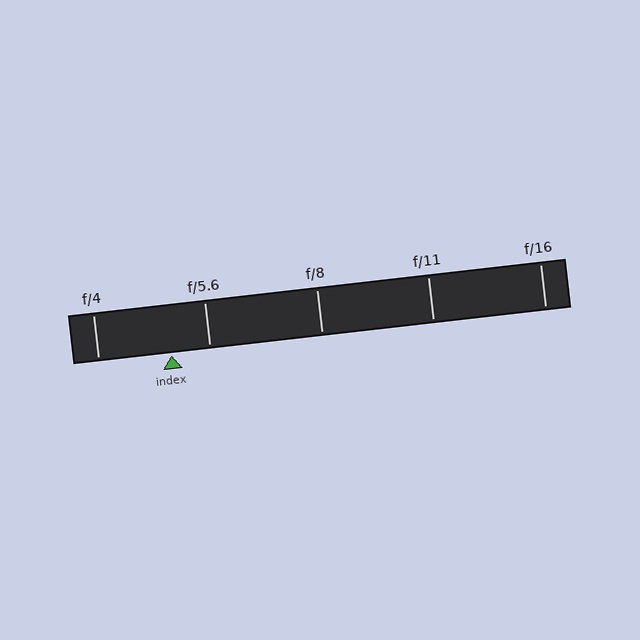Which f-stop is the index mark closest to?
The index mark is closest to f/5.6.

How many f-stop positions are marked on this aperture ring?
There are 5 f-stop positions marked.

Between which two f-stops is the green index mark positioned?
The index mark is between f/4 and f/5.6.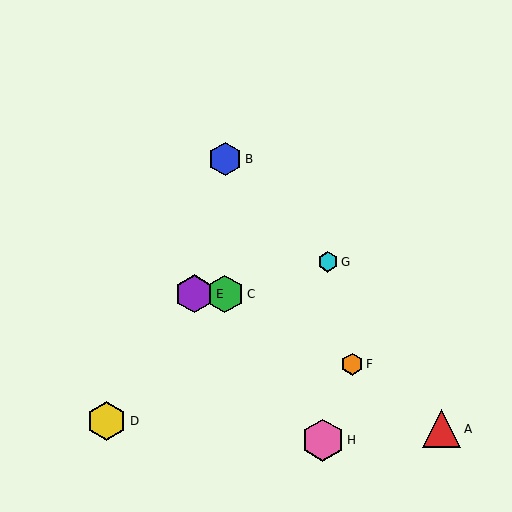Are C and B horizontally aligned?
No, C is at y≈294 and B is at y≈159.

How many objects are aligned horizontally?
2 objects (C, E) are aligned horizontally.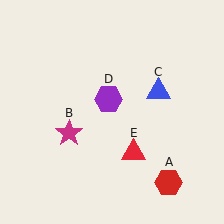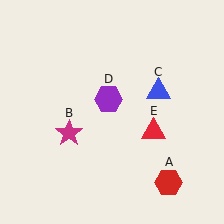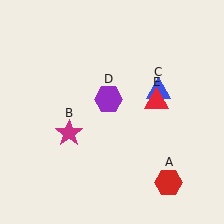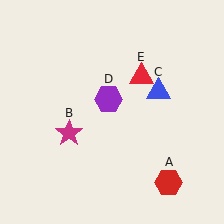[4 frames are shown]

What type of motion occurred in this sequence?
The red triangle (object E) rotated counterclockwise around the center of the scene.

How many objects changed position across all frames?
1 object changed position: red triangle (object E).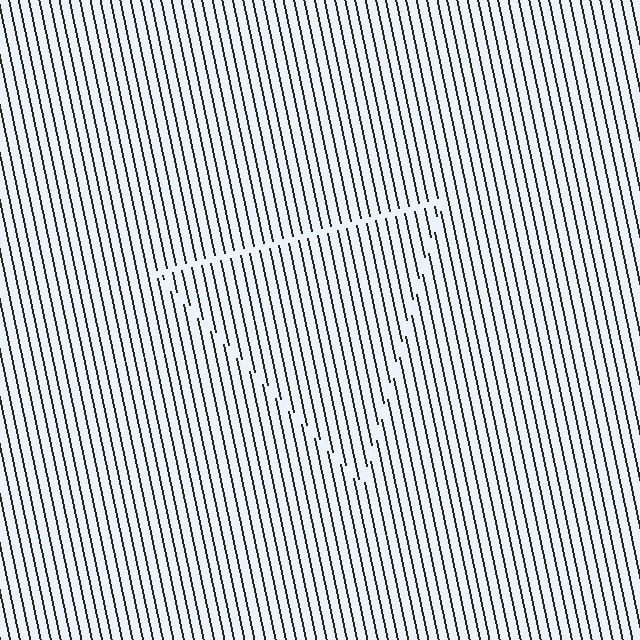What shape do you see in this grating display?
An illusory triangle. The interior of the shape contains the same grating, shifted by half a period — the contour is defined by the phase discontinuity where line-ends from the inner and outer gratings abut.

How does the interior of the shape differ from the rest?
The interior of the shape contains the same grating, shifted by half a period — the contour is defined by the phase discontinuity where line-ends from the inner and outer gratings abut.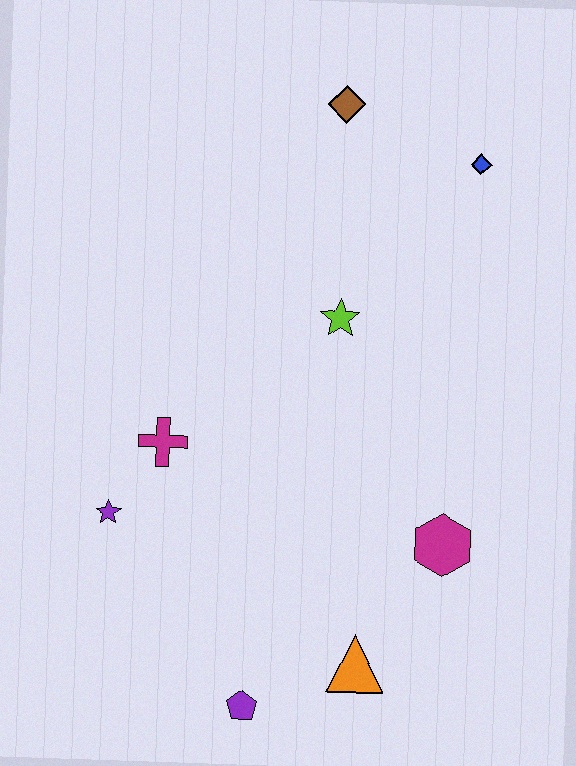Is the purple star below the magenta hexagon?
No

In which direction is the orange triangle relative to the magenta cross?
The orange triangle is below the magenta cross.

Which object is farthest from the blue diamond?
The purple pentagon is farthest from the blue diamond.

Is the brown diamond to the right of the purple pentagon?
Yes